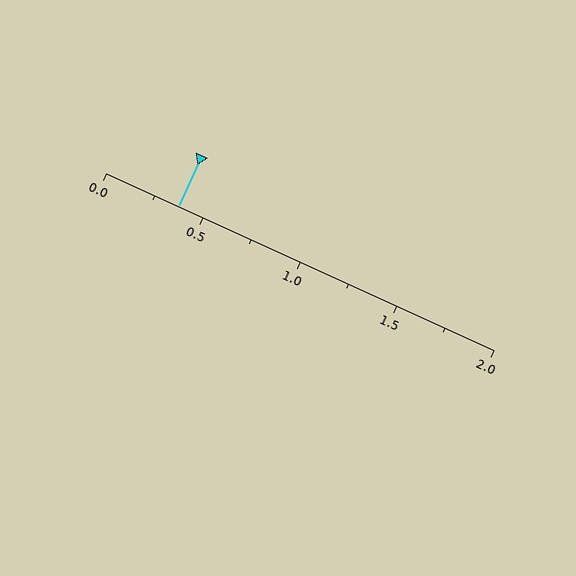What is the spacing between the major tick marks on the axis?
The major ticks are spaced 0.5 apart.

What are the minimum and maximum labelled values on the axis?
The axis runs from 0.0 to 2.0.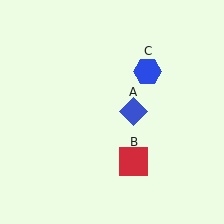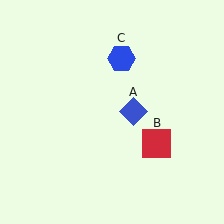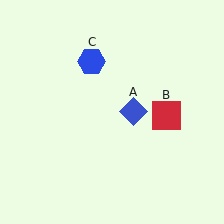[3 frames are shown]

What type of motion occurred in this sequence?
The red square (object B), blue hexagon (object C) rotated counterclockwise around the center of the scene.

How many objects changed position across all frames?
2 objects changed position: red square (object B), blue hexagon (object C).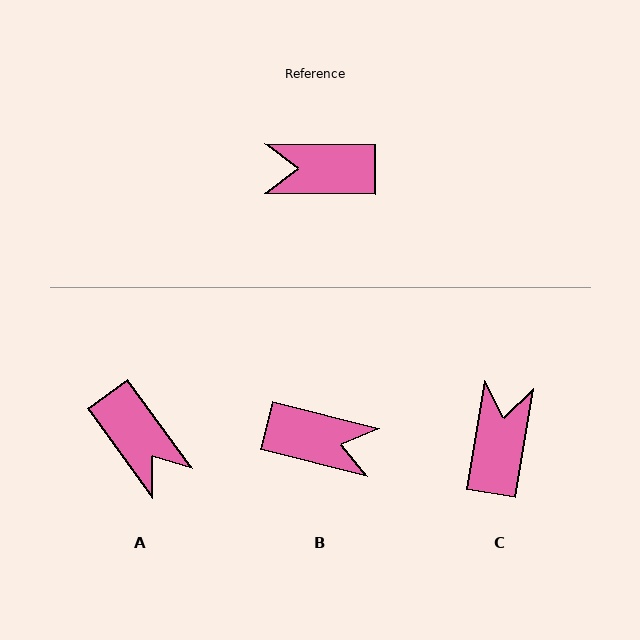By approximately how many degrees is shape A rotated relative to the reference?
Approximately 126 degrees counter-clockwise.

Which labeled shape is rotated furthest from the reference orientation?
B, about 166 degrees away.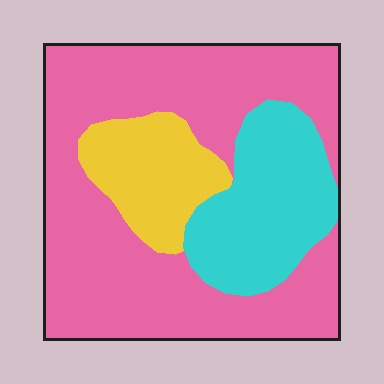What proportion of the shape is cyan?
Cyan takes up about one fifth (1/5) of the shape.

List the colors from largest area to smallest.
From largest to smallest: pink, cyan, yellow.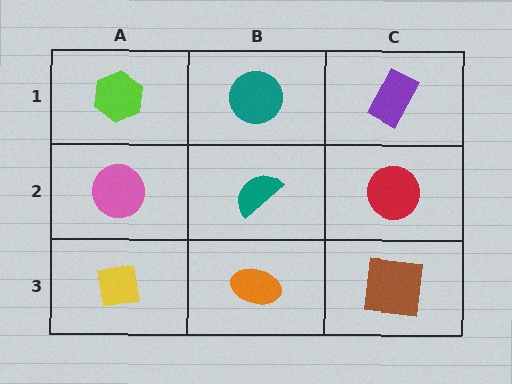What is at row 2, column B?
A teal semicircle.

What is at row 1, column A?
A lime hexagon.